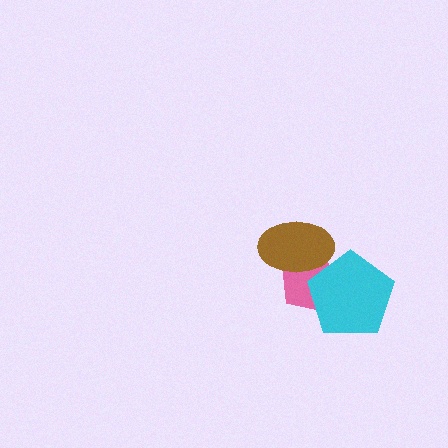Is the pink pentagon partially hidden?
Yes, it is partially covered by another shape.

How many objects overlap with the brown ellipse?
2 objects overlap with the brown ellipse.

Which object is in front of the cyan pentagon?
The brown ellipse is in front of the cyan pentagon.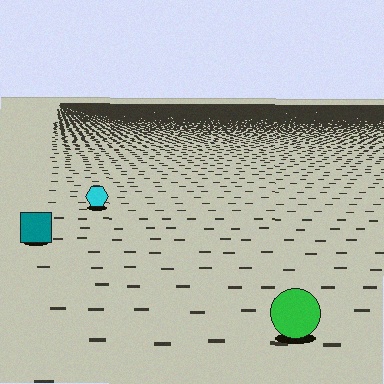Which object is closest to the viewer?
The green circle is closest. The texture marks near it are larger and more spread out.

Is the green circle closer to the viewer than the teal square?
Yes. The green circle is closer — you can tell from the texture gradient: the ground texture is coarser near it.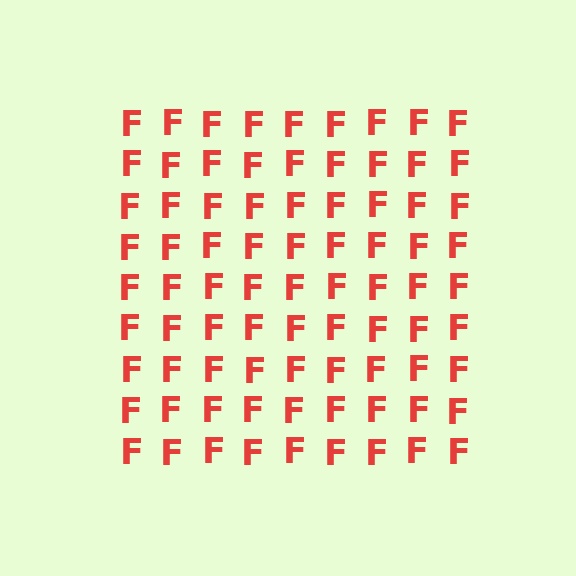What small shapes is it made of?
It is made of small letter F's.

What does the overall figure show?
The overall figure shows a square.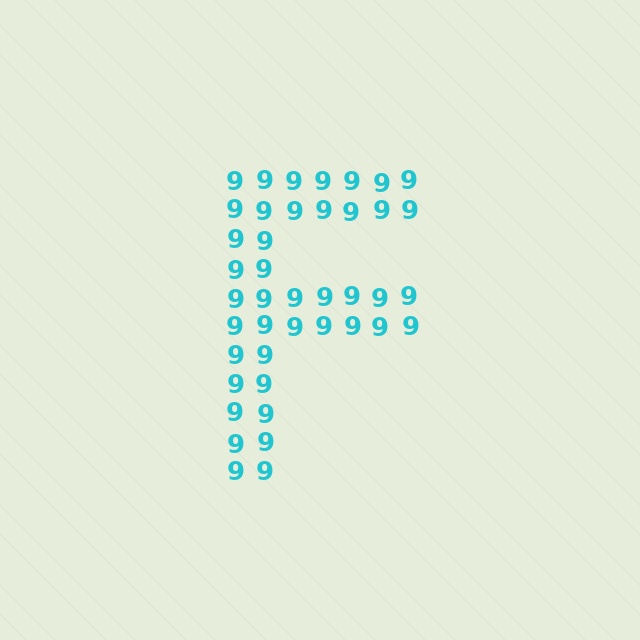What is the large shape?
The large shape is the letter F.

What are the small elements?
The small elements are digit 9's.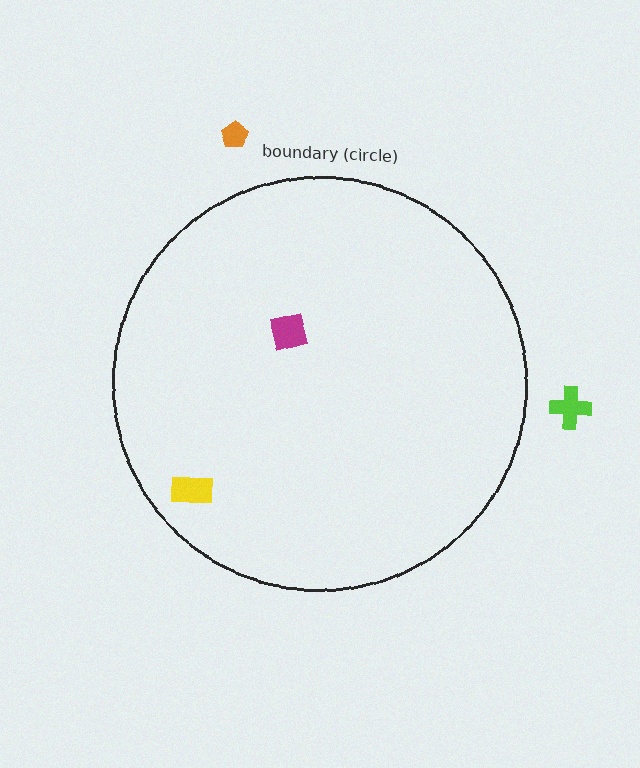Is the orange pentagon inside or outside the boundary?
Outside.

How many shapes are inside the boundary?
2 inside, 2 outside.